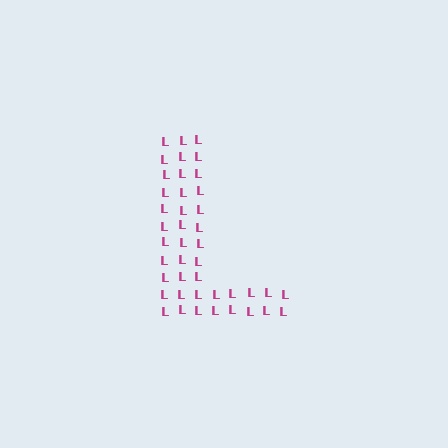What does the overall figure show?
The overall figure shows the letter L.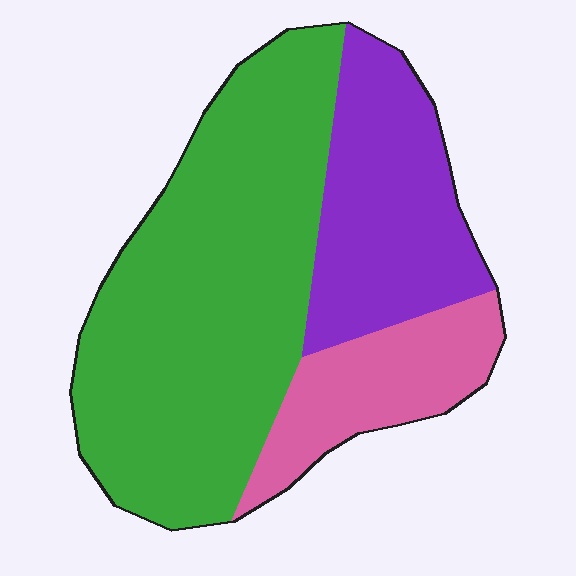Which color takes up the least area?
Pink, at roughly 15%.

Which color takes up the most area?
Green, at roughly 60%.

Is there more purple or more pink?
Purple.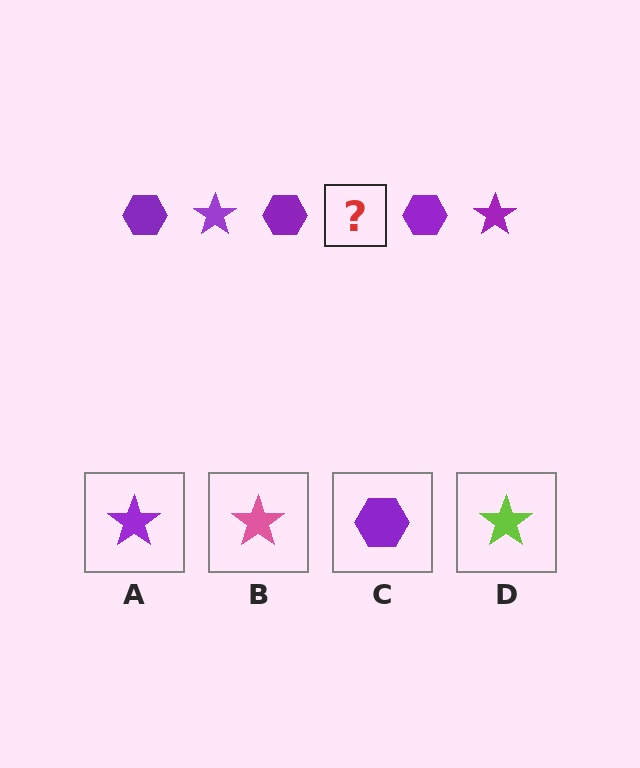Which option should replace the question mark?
Option A.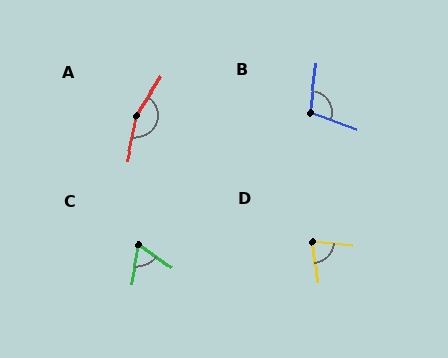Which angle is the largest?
A, at approximately 159 degrees.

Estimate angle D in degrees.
Approximately 78 degrees.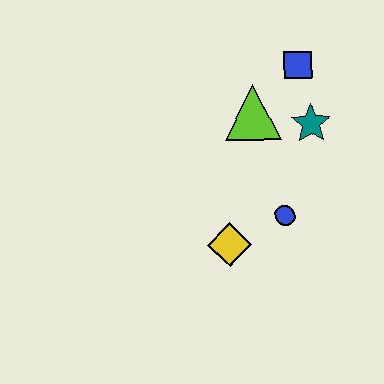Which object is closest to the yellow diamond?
The blue circle is closest to the yellow diamond.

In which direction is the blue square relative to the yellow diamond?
The blue square is above the yellow diamond.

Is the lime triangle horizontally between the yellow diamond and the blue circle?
Yes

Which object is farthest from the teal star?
The yellow diamond is farthest from the teal star.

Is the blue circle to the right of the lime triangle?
Yes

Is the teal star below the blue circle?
No